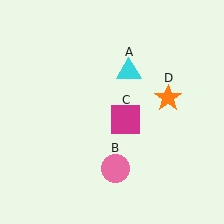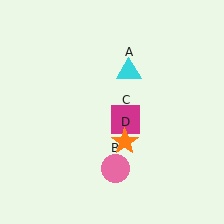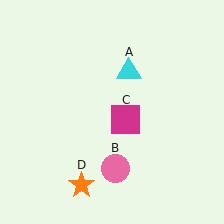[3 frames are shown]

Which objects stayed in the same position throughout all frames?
Cyan triangle (object A) and pink circle (object B) and magenta square (object C) remained stationary.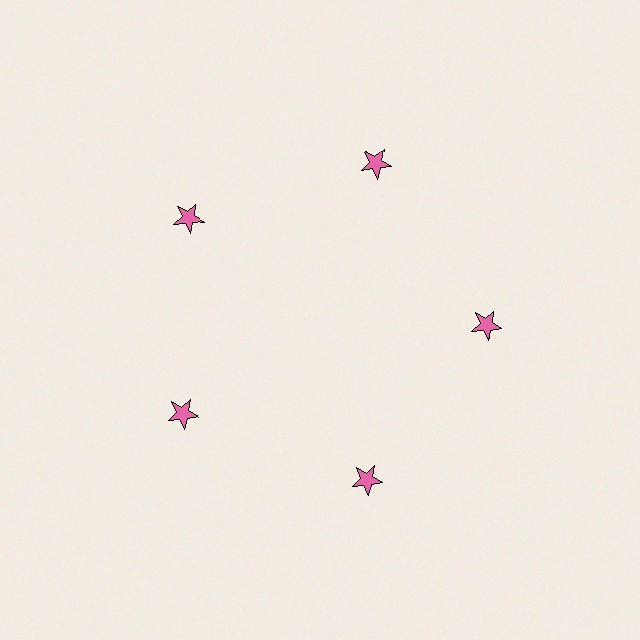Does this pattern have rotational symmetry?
Yes, this pattern has 5-fold rotational symmetry. It looks the same after rotating 72 degrees around the center.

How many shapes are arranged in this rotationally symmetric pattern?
There are 5 shapes, arranged in 5 groups of 1.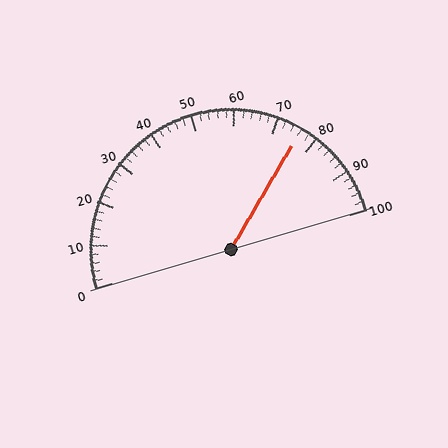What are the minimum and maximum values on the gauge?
The gauge ranges from 0 to 100.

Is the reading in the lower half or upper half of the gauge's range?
The reading is in the upper half of the range (0 to 100).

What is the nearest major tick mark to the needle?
The nearest major tick mark is 80.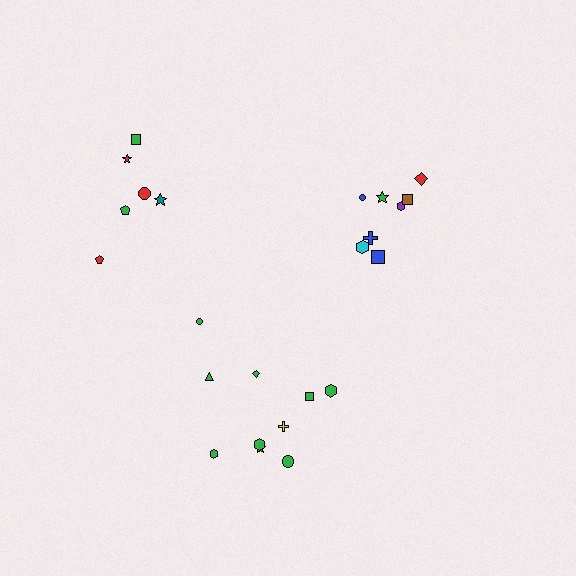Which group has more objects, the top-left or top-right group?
The top-right group.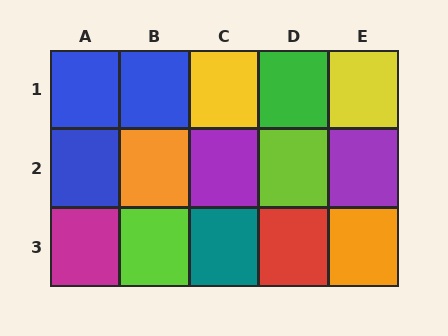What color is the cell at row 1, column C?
Yellow.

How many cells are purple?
2 cells are purple.